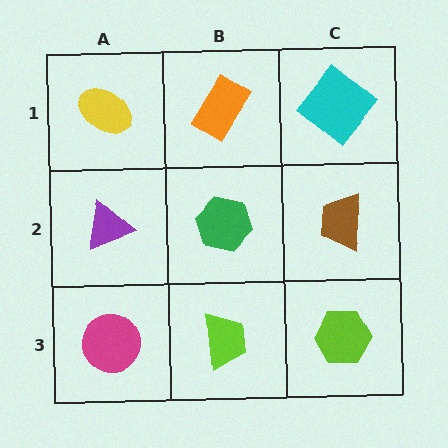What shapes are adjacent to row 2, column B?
An orange rectangle (row 1, column B), a lime trapezoid (row 3, column B), a purple triangle (row 2, column A), a brown trapezoid (row 2, column C).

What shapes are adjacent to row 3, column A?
A purple triangle (row 2, column A), a lime trapezoid (row 3, column B).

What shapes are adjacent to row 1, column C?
A brown trapezoid (row 2, column C), an orange rectangle (row 1, column B).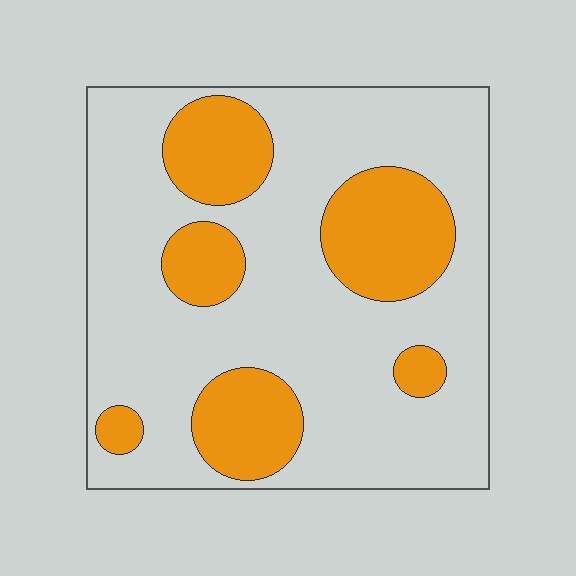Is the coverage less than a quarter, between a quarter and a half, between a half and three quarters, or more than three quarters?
Between a quarter and a half.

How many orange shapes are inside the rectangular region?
6.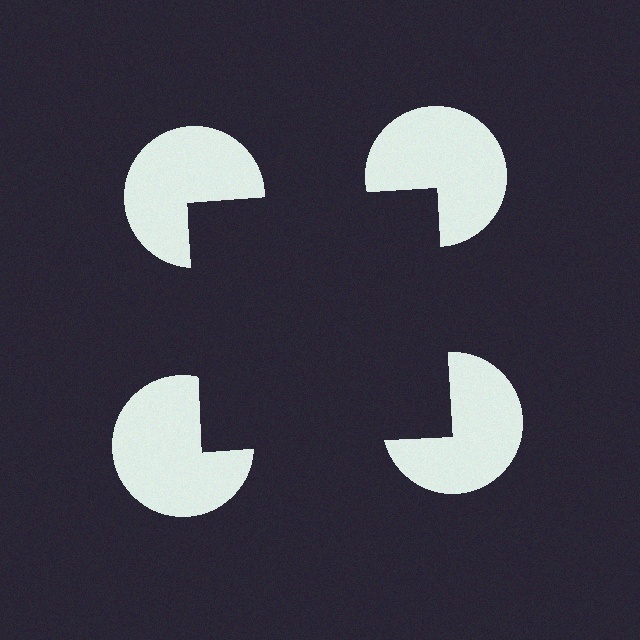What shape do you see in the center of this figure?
An illusory square — its edges are inferred from the aligned wedge cuts in the pac-man discs, not physically drawn.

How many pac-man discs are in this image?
There are 4 — one at each vertex of the illusory square.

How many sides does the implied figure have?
4 sides.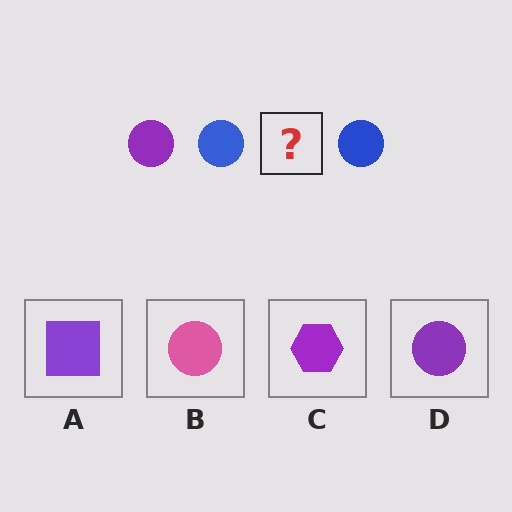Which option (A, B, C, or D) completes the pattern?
D.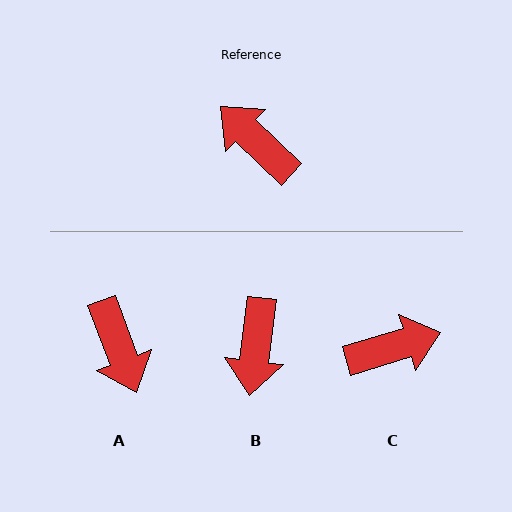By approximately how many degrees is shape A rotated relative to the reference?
Approximately 154 degrees counter-clockwise.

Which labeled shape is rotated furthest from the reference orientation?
A, about 154 degrees away.